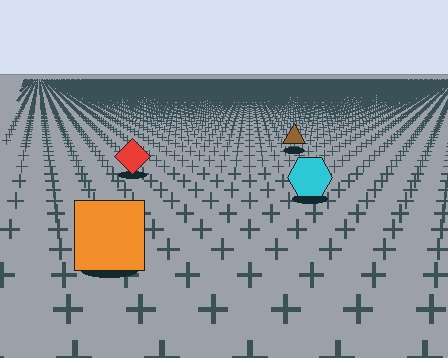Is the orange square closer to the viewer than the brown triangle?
Yes. The orange square is closer — you can tell from the texture gradient: the ground texture is coarser near it.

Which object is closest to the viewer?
The orange square is closest. The texture marks near it are larger and more spread out.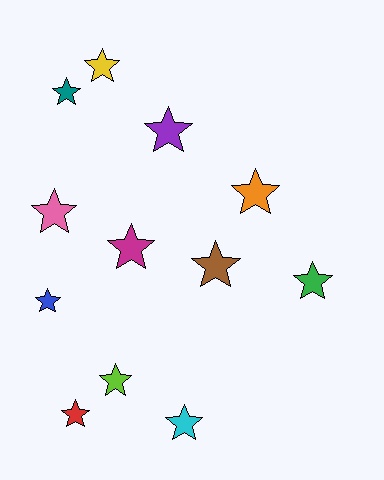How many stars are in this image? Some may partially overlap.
There are 12 stars.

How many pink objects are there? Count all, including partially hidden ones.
There is 1 pink object.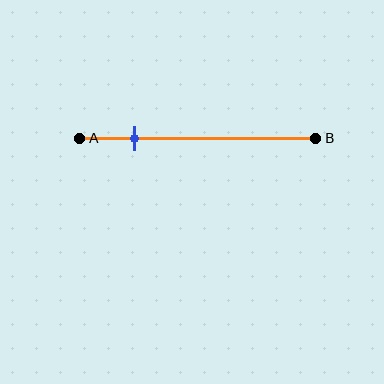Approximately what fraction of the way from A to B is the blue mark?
The blue mark is approximately 25% of the way from A to B.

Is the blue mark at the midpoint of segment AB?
No, the mark is at about 25% from A, not at the 50% midpoint.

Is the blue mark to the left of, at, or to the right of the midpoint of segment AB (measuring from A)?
The blue mark is to the left of the midpoint of segment AB.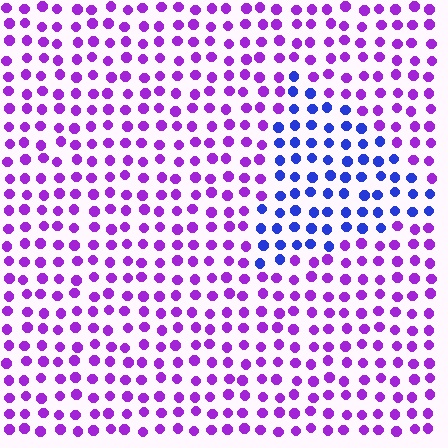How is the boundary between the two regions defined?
The boundary is defined purely by a slight shift in hue (about 50 degrees). Spacing, size, and orientation are identical on both sides.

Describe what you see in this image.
The image is filled with small purple elements in a uniform arrangement. A triangle-shaped region is visible where the elements are tinted to a slightly different hue, forming a subtle color boundary.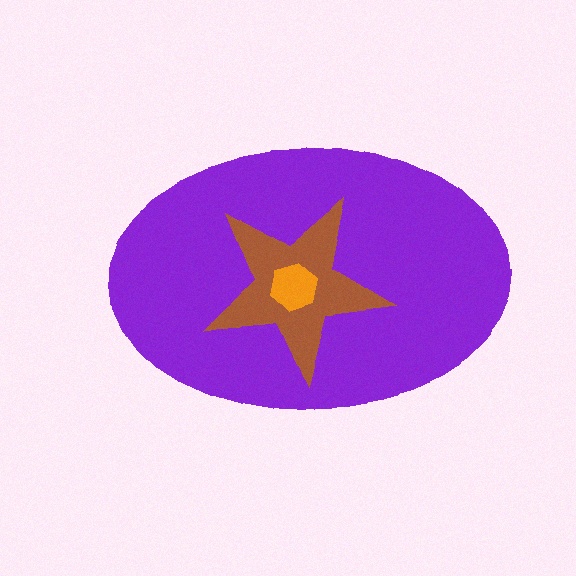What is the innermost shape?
The orange hexagon.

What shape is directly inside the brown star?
The orange hexagon.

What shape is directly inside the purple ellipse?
The brown star.